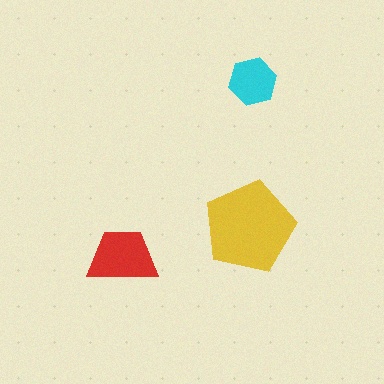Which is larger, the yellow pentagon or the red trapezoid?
The yellow pentagon.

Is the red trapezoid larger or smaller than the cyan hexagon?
Larger.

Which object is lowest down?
The red trapezoid is bottommost.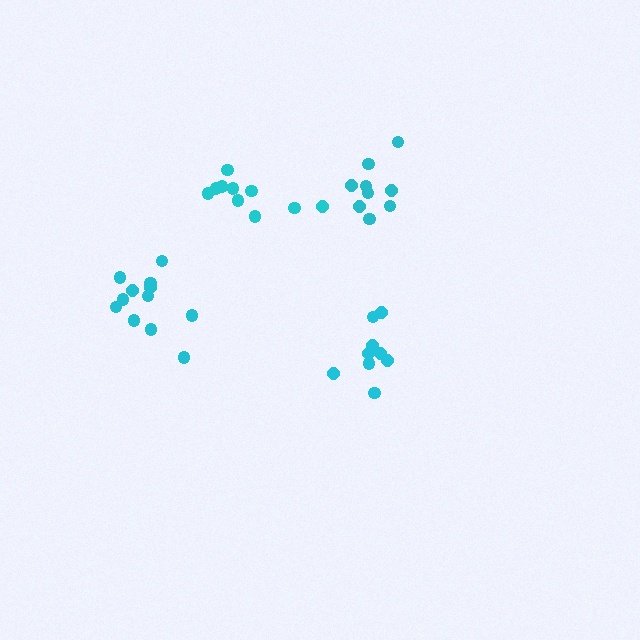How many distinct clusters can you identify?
There are 4 distinct clusters.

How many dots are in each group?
Group 1: 9 dots, Group 2: 9 dots, Group 3: 12 dots, Group 4: 10 dots (40 total).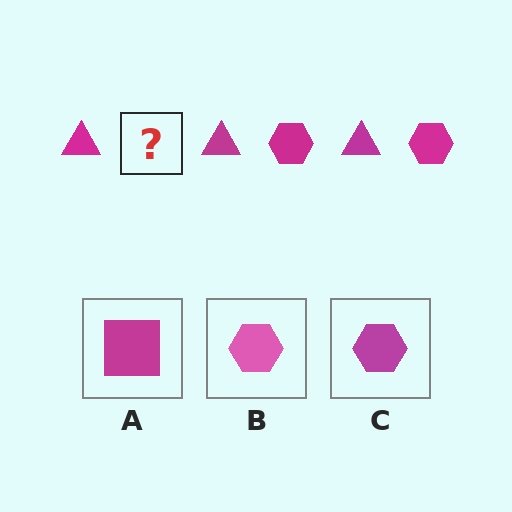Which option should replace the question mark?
Option C.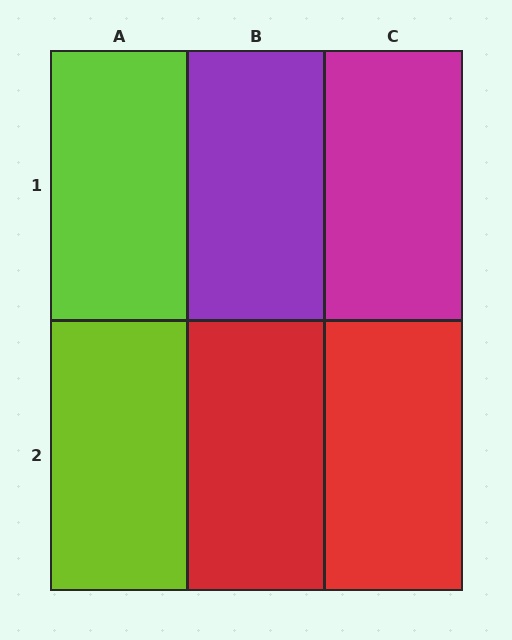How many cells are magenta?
1 cell is magenta.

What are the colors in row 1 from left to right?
Lime, purple, magenta.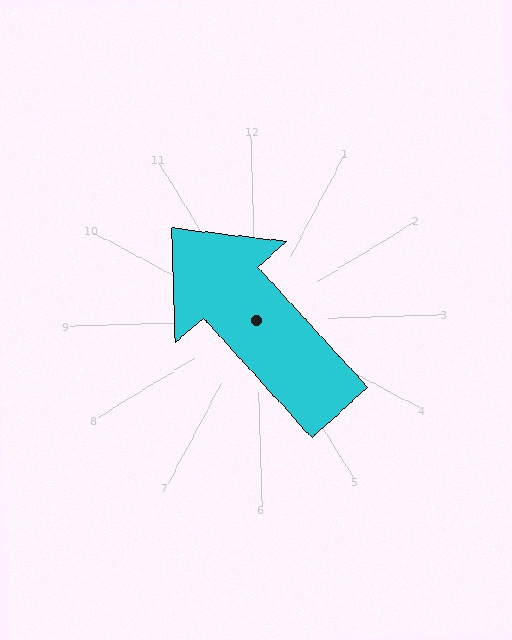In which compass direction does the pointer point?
Northwest.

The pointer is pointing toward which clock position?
Roughly 11 o'clock.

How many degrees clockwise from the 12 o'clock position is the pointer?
Approximately 319 degrees.